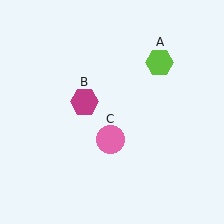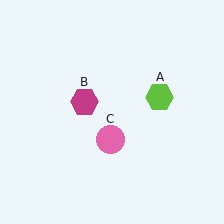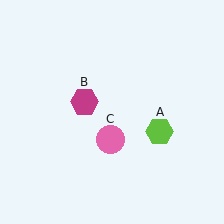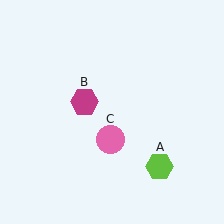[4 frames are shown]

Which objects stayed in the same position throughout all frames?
Magenta hexagon (object B) and pink circle (object C) remained stationary.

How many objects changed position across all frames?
1 object changed position: lime hexagon (object A).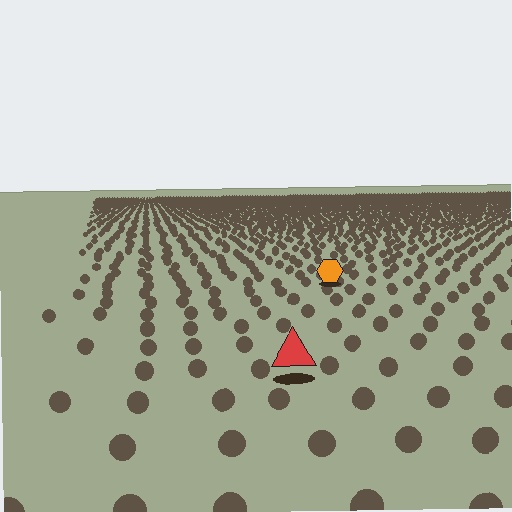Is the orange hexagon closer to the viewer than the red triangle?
No. The red triangle is closer — you can tell from the texture gradient: the ground texture is coarser near it.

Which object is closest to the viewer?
The red triangle is closest. The texture marks near it are larger and more spread out.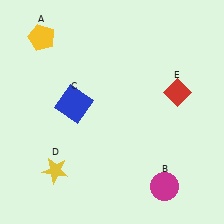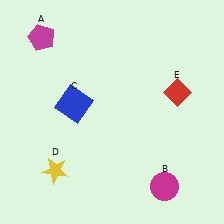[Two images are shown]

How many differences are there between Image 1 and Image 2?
There is 1 difference between the two images.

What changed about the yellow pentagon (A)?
In Image 1, A is yellow. In Image 2, it changed to magenta.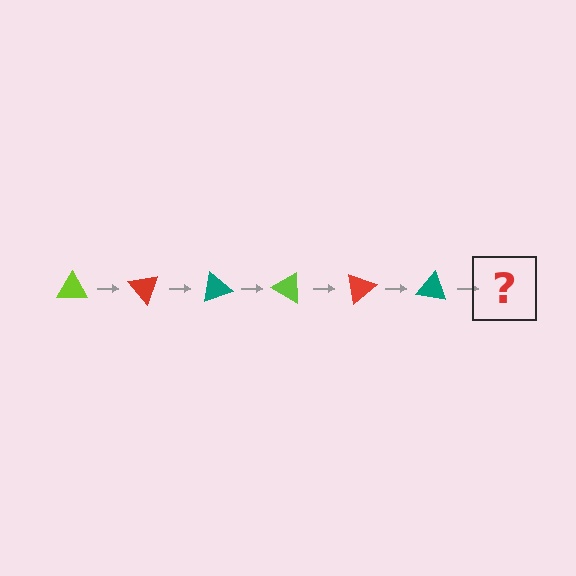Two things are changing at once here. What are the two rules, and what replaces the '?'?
The two rules are that it rotates 50 degrees each step and the color cycles through lime, red, and teal. The '?' should be a lime triangle, rotated 300 degrees from the start.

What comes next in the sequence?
The next element should be a lime triangle, rotated 300 degrees from the start.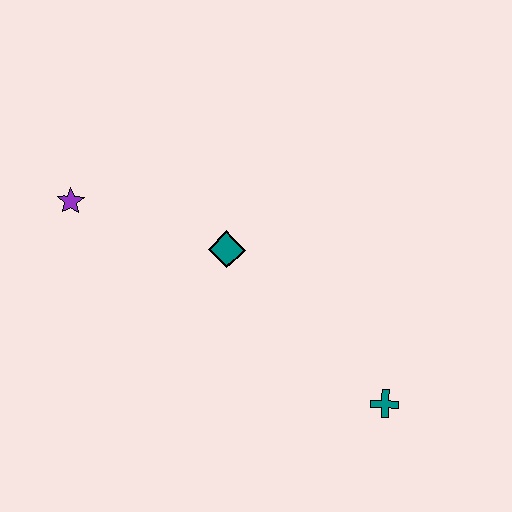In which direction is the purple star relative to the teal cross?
The purple star is to the left of the teal cross.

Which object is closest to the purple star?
The teal diamond is closest to the purple star.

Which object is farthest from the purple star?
The teal cross is farthest from the purple star.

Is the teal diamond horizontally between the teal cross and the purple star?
Yes